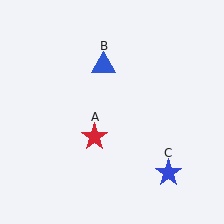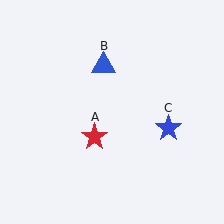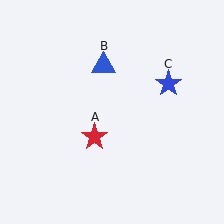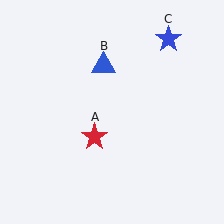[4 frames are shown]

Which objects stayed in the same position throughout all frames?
Red star (object A) and blue triangle (object B) remained stationary.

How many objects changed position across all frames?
1 object changed position: blue star (object C).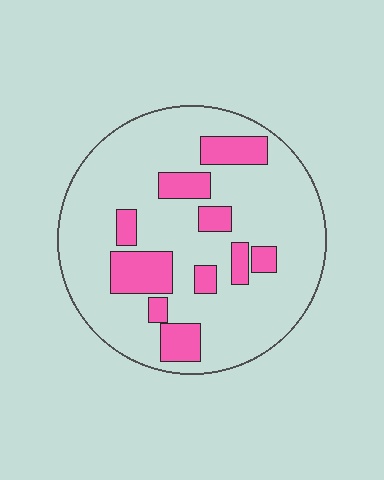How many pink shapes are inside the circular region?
10.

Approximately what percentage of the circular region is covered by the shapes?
Approximately 20%.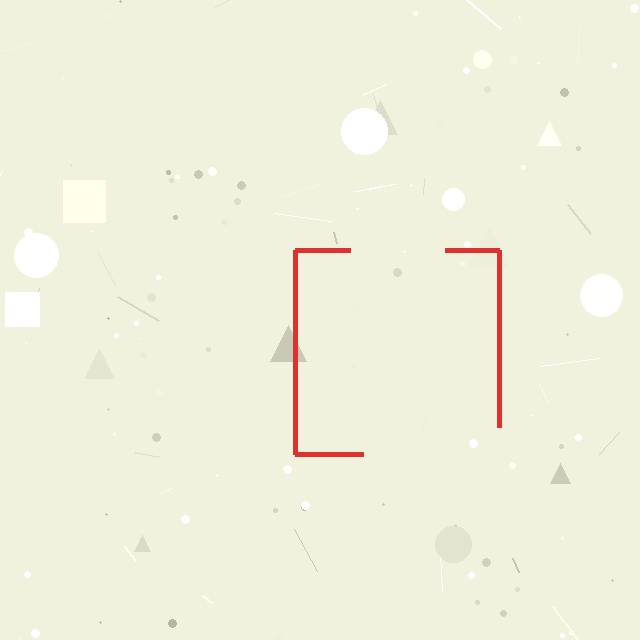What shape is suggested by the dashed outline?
The dashed outline suggests a square.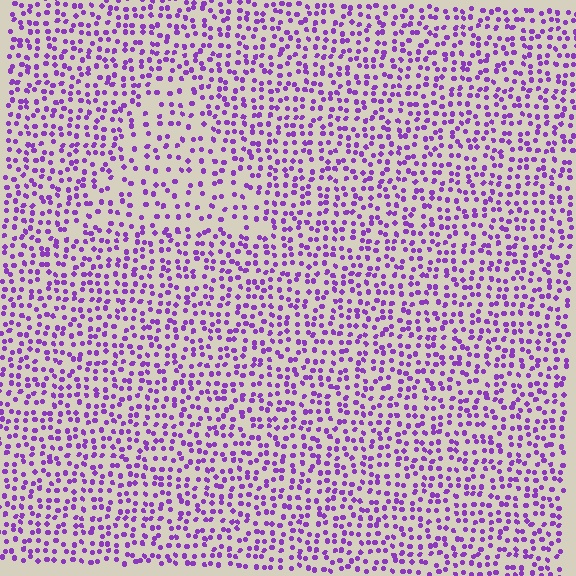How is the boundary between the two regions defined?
The boundary is defined by a change in element density (approximately 1.7x ratio). All elements are the same color, size, and shape.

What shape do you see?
I see a triangle.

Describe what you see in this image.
The image contains small purple elements arranged at two different densities. A triangle-shaped region is visible where the elements are less densely packed than the surrounding area.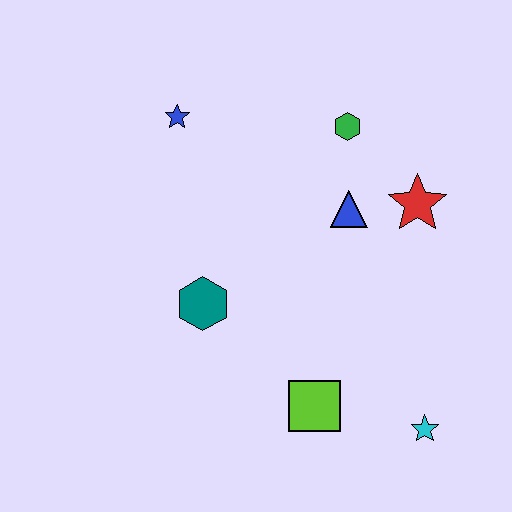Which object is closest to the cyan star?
The lime square is closest to the cyan star.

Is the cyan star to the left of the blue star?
No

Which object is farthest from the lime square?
The blue star is farthest from the lime square.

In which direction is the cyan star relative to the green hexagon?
The cyan star is below the green hexagon.